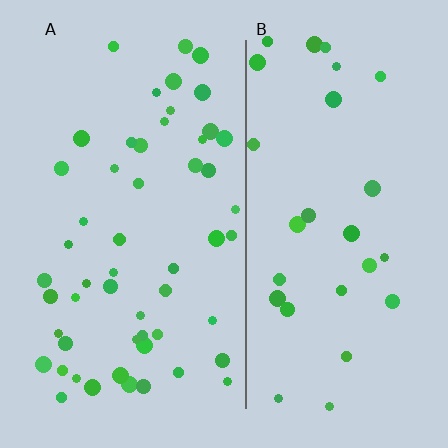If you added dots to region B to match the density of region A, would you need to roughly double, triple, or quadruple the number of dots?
Approximately double.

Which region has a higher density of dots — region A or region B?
A (the left).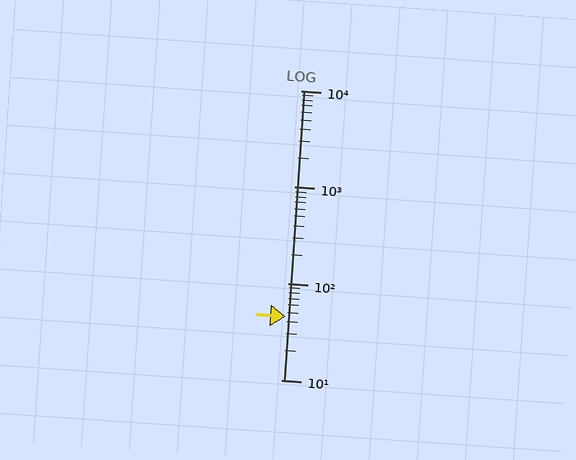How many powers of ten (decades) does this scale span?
The scale spans 3 decades, from 10 to 10000.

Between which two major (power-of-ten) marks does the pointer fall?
The pointer is between 10 and 100.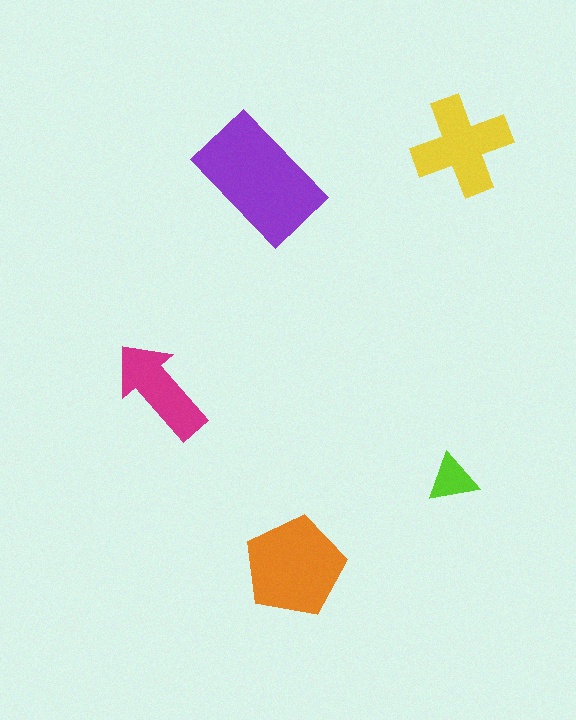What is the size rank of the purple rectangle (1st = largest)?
1st.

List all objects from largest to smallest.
The purple rectangle, the orange pentagon, the yellow cross, the magenta arrow, the lime triangle.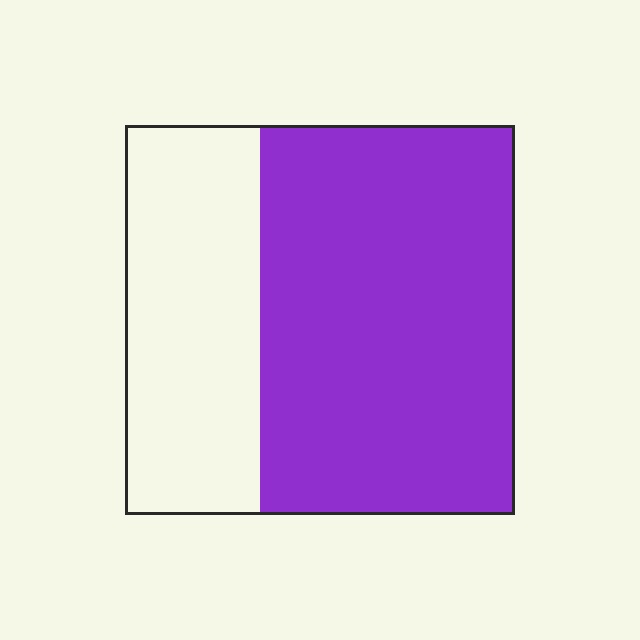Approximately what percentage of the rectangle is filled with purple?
Approximately 65%.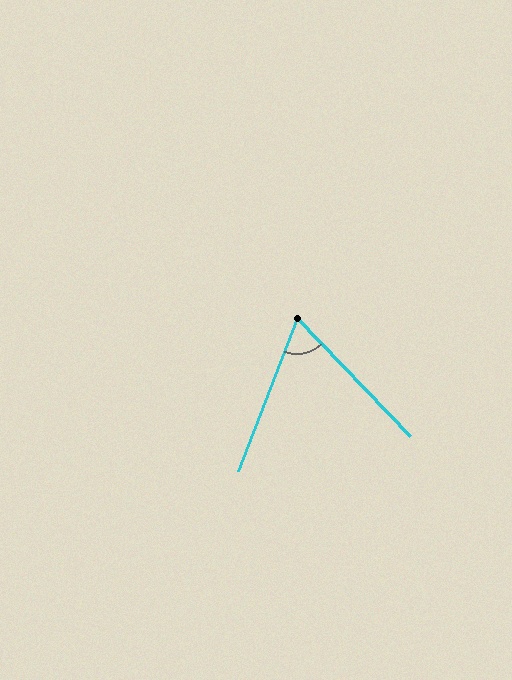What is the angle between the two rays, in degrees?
Approximately 65 degrees.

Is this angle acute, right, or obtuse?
It is acute.